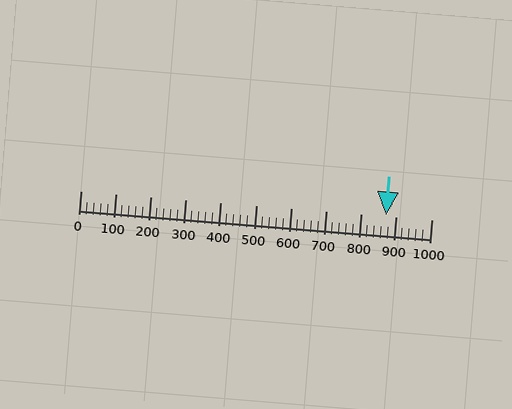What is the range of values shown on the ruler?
The ruler shows values from 0 to 1000.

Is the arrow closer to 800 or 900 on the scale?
The arrow is closer to 900.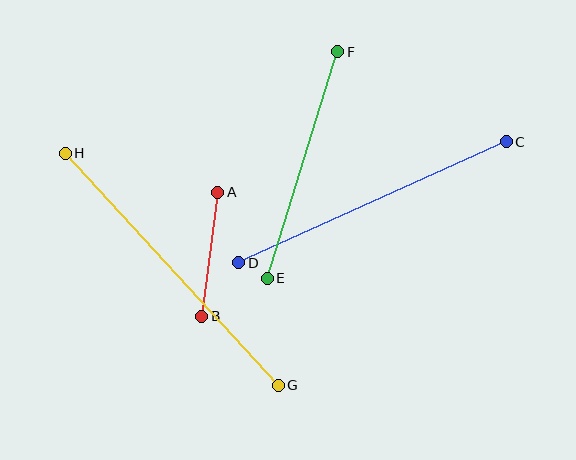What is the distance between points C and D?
The distance is approximately 294 pixels.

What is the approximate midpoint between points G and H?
The midpoint is at approximately (172, 269) pixels.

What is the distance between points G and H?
The distance is approximately 315 pixels.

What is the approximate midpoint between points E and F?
The midpoint is at approximately (303, 165) pixels.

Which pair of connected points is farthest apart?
Points G and H are farthest apart.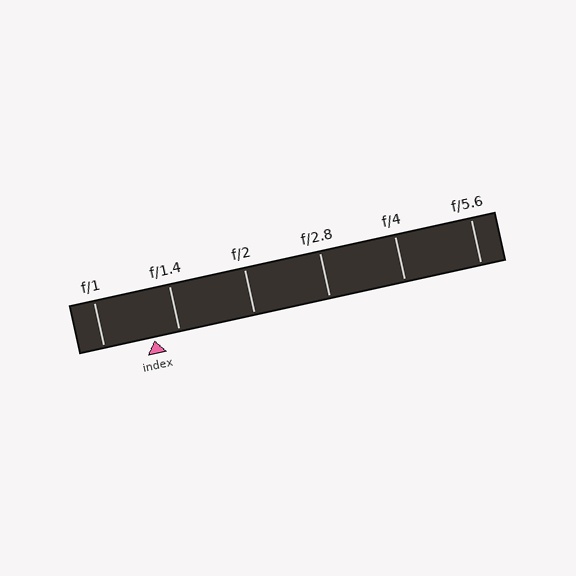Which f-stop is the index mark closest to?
The index mark is closest to f/1.4.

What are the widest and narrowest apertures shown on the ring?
The widest aperture shown is f/1 and the narrowest is f/5.6.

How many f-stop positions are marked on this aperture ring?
There are 6 f-stop positions marked.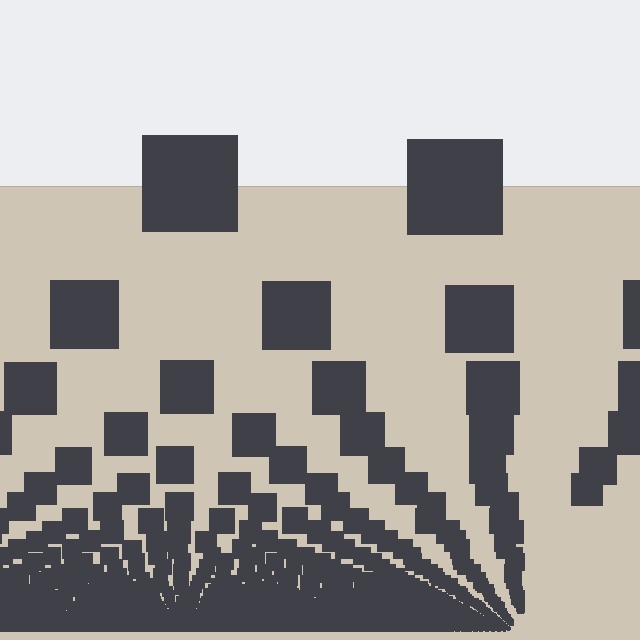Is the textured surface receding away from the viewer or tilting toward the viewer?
The surface appears to tilt toward the viewer. Texture elements get larger and sparser toward the top.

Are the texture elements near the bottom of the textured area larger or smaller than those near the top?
Smaller. The gradient is inverted — elements near the bottom are smaller and denser.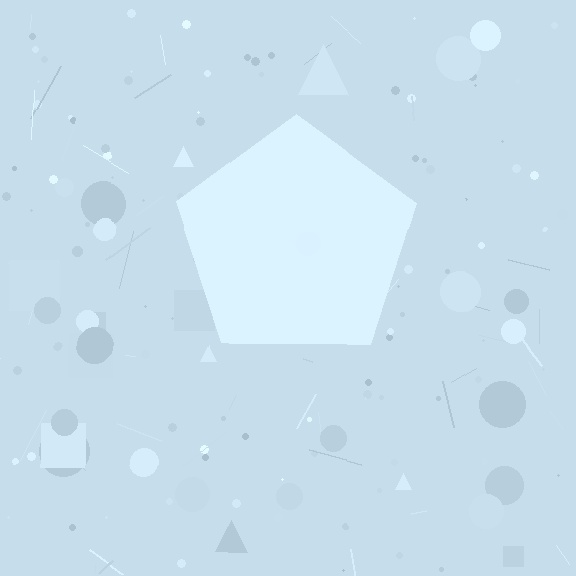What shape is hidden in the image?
A pentagon is hidden in the image.